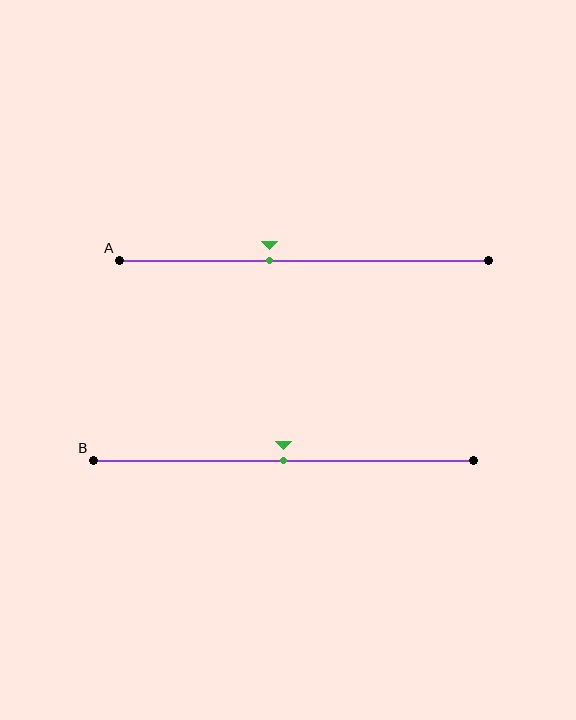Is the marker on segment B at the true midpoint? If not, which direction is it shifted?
Yes, the marker on segment B is at the true midpoint.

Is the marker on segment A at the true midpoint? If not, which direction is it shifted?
No, the marker on segment A is shifted to the left by about 9% of the segment length.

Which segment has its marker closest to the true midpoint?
Segment B has its marker closest to the true midpoint.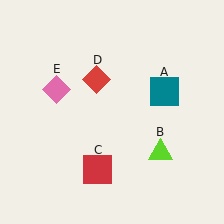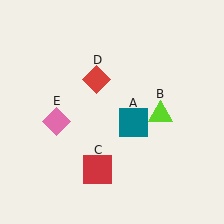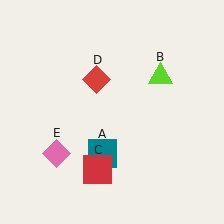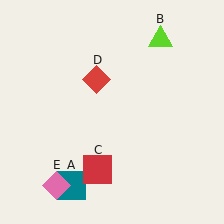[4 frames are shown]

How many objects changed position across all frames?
3 objects changed position: teal square (object A), lime triangle (object B), pink diamond (object E).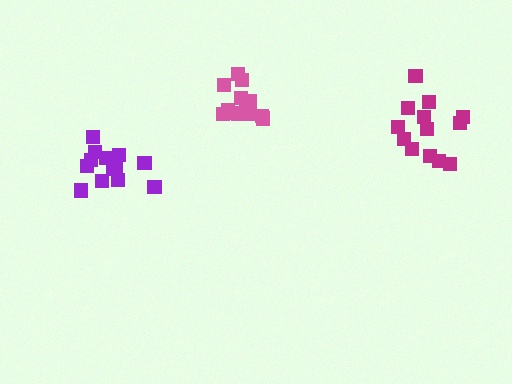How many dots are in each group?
Group 1: 13 dots, Group 2: 13 dots, Group 3: 13 dots (39 total).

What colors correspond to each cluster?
The clusters are colored: purple, magenta, pink.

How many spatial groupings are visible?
There are 3 spatial groupings.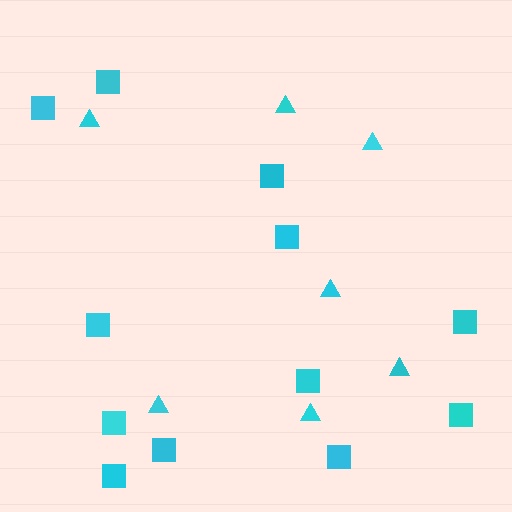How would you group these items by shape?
There are 2 groups: one group of triangles (7) and one group of squares (12).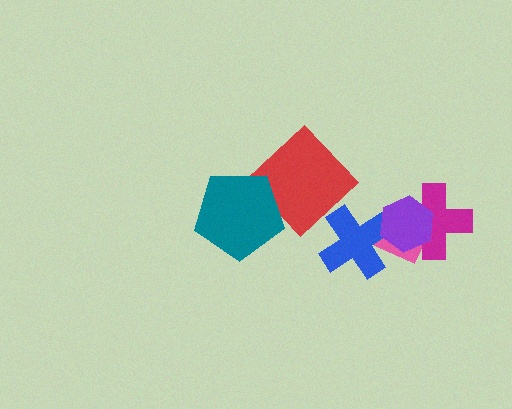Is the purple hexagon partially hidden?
No, no other shape covers it.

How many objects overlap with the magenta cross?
2 objects overlap with the magenta cross.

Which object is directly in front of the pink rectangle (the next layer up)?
The magenta cross is directly in front of the pink rectangle.